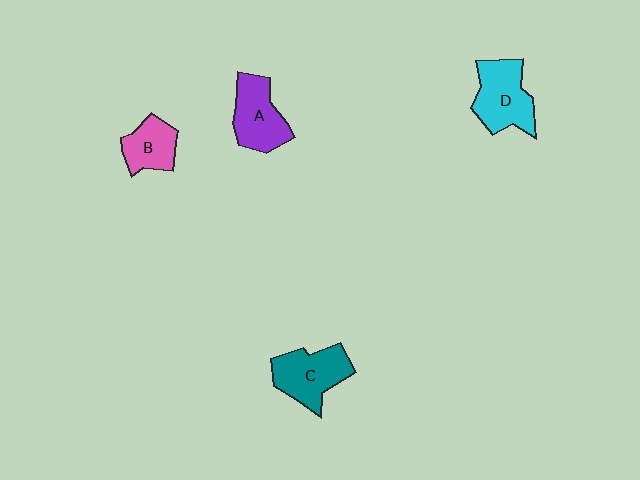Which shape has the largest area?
Shape D (cyan).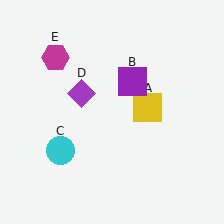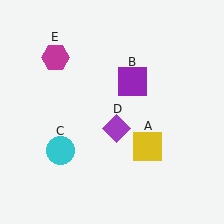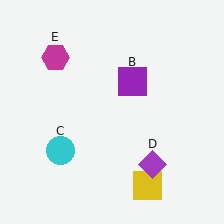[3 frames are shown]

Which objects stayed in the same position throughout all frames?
Purple square (object B) and cyan circle (object C) and magenta hexagon (object E) remained stationary.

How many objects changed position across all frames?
2 objects changed position: yellow square (object A), purple diamond (object D).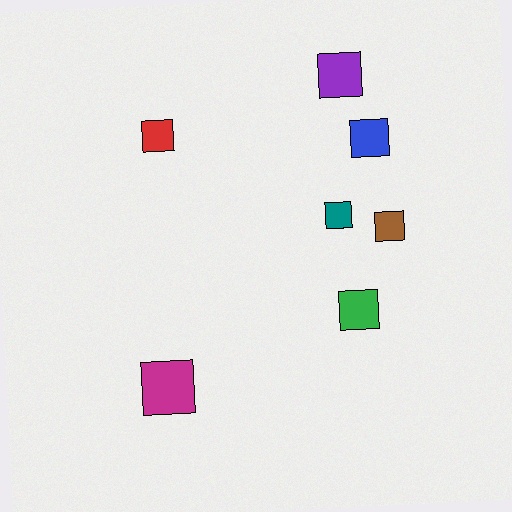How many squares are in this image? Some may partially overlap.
There are 7 squares.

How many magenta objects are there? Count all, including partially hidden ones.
There is 1 magenta object.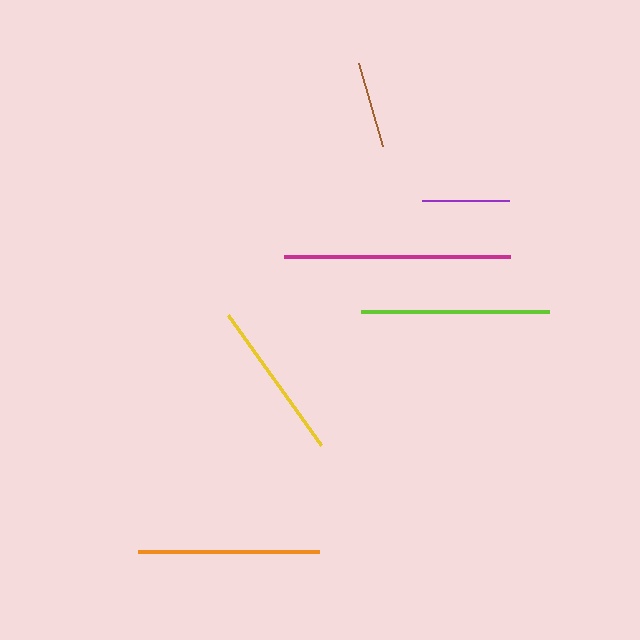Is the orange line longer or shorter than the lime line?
The lime line is longer than the orange line.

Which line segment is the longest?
The magenta line is the longest at approximately 226 pixels.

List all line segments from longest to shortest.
From longest to shortest: magenta, lime, orange, yellow, purple, brown.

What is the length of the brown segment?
The brown segment is approximately 86 pixels long.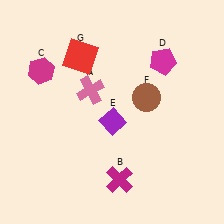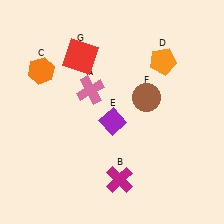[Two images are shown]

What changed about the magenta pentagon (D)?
In Image 1, D is magenta. In Image 2, it changed to orange.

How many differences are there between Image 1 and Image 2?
There are 2 differences between the two images.